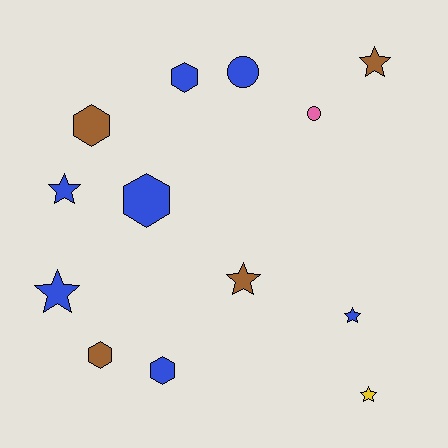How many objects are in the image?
There are 13 objects.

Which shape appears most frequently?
Star, with 6 objects.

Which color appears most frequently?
Blue, with 7 objects.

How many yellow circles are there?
There are no yellow circles.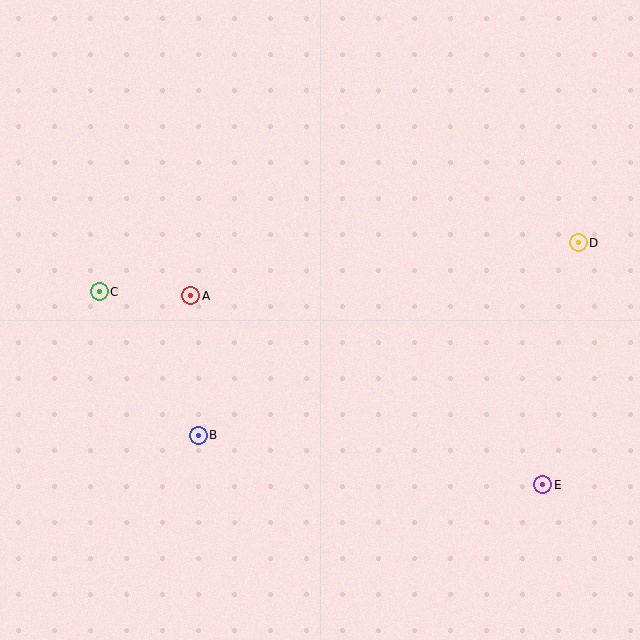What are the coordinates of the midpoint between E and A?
The midpoint between E and A is at (367, 390).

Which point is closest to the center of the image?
Point A at (191, 296) is closest to the center.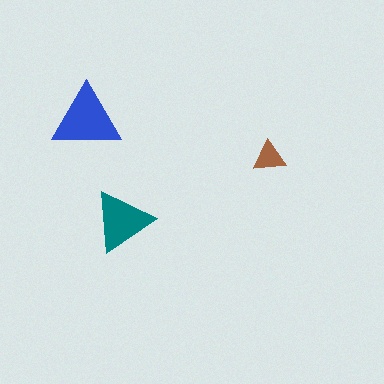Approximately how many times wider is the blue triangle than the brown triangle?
About 2 times wider.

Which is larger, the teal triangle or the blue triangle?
The blue one.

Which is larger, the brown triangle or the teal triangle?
The teal one.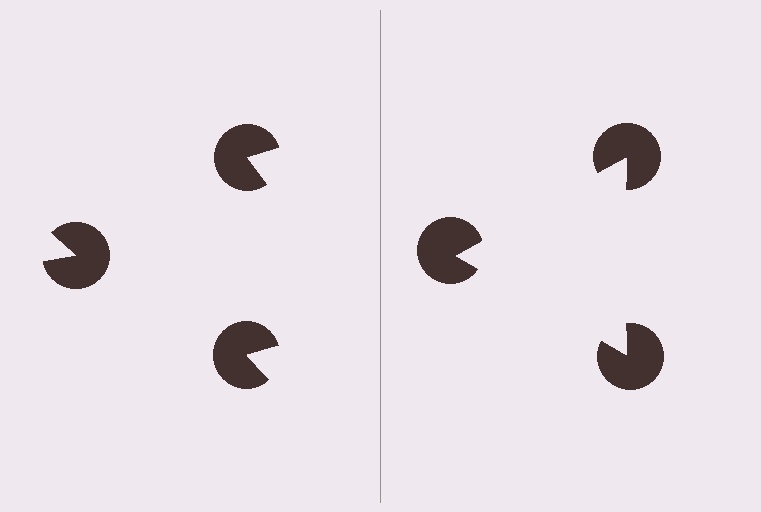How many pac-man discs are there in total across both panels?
6 — 3 on each side.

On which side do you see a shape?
An illusory triangle appears on the right side. On the left side the wedge cuts are rotated, so no coherent shape forms.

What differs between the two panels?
The pac-man discs are positioned identically on both sides; only the wedge orientations differ. On the right they align to a triangle; on the left they are misaligned.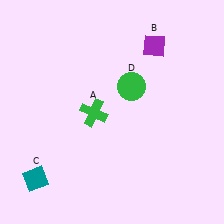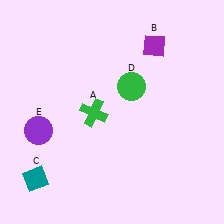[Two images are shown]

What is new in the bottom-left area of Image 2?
A purple circle (E) was added in the bottom-left area of Image 2.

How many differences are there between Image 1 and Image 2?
There is 1 difference between the two images.